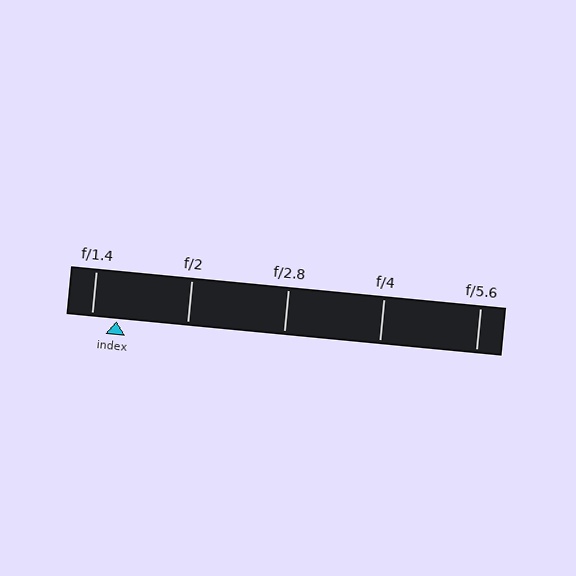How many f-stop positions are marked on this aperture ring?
There are 5 f-stop positions marked.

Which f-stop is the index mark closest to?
The index mark is closest to f/1.4.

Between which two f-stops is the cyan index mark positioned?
The index mark is between f/1.4 and f/2.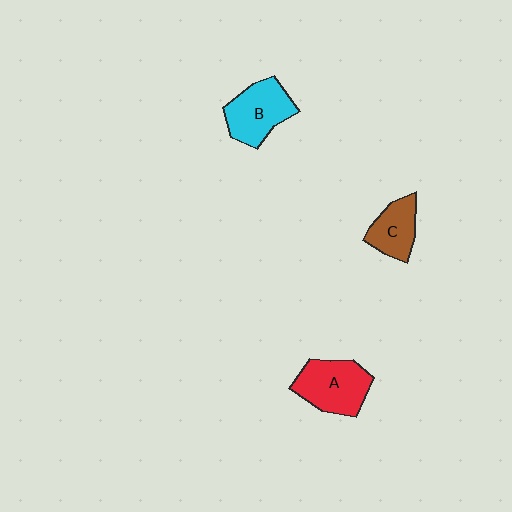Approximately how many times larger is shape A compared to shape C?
Approximately 1.5 times.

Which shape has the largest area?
Shape A (red).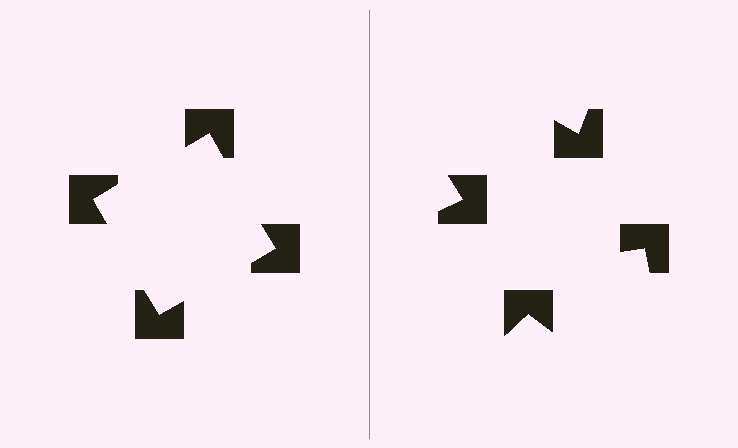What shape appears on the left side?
An illusory square.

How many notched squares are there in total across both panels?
8 — 4 on each side.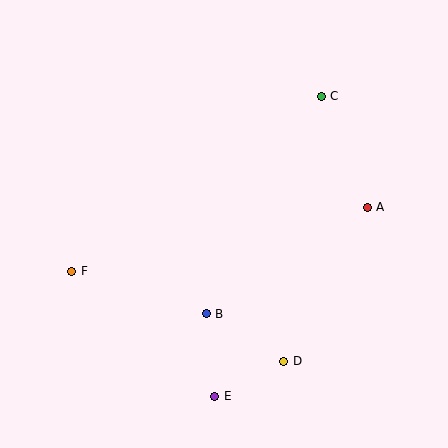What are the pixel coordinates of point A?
Point A is at (367, 207).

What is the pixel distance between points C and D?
The distance between C and D is 268 pixels.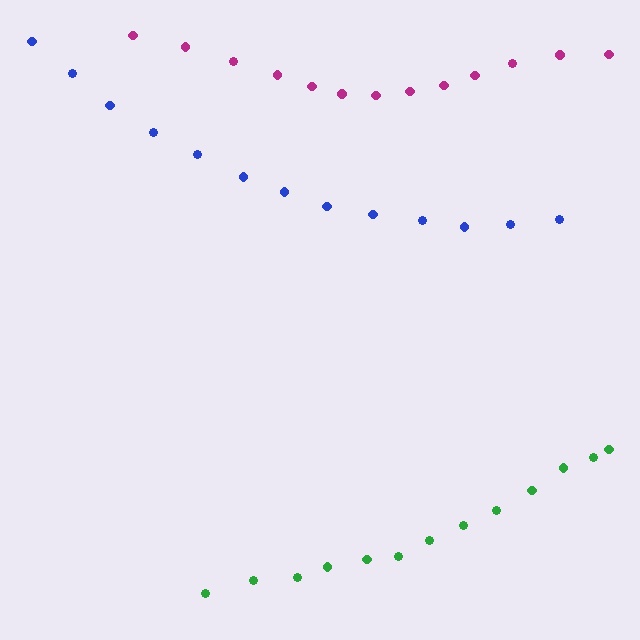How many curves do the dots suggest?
There are 3 distinct paths.